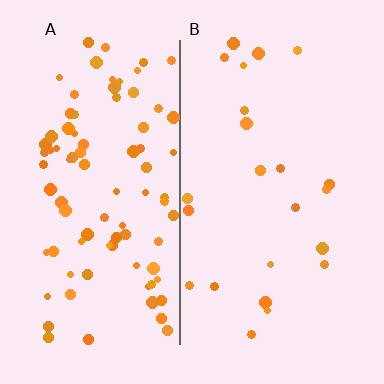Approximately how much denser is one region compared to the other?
Approximately 3.8× — region A over region B.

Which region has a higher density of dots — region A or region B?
A (the left).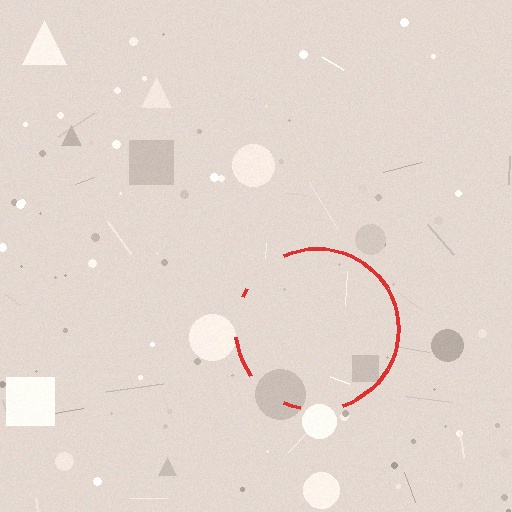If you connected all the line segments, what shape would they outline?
They would outline a circle.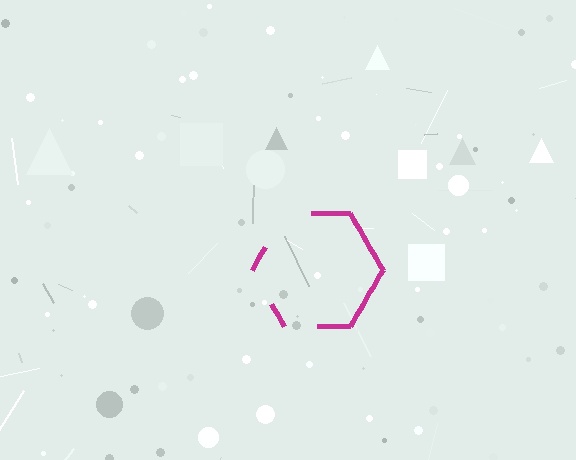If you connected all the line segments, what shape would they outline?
They would outline a hexagon.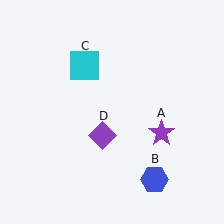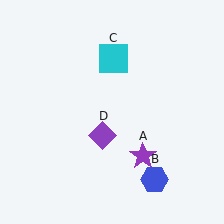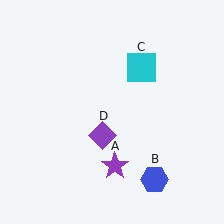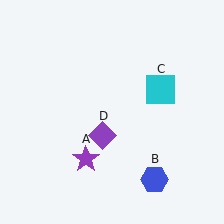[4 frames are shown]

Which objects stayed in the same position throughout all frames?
Blue hexagon (object B) and purple diamond (object D) remained stationary.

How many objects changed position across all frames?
2 objects changed position: purple star (object A), cyan square (object C).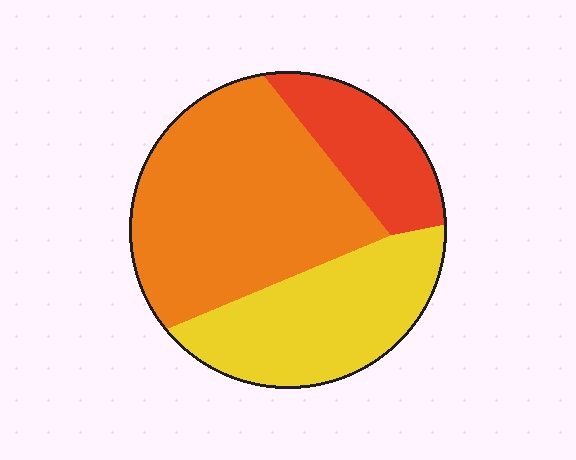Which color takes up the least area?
Red, at roughly 20%.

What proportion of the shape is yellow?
Yellow takes up about one third (1/3) of the shape.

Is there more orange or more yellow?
Orange.